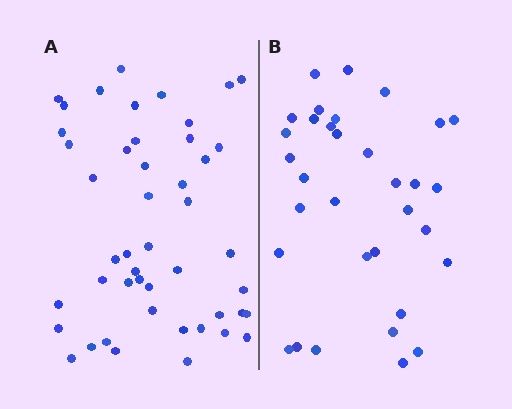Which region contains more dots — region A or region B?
Region A (the left region) has more dots.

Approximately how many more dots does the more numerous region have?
Region A has approximately 15 more dots than region B.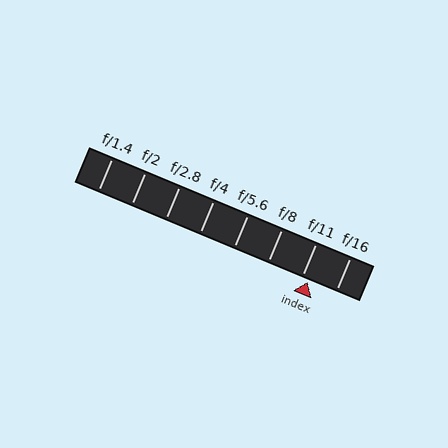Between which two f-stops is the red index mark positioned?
The index mark is between f/11 and f/16.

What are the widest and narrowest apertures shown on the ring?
The widest aperture shown is f/1.4 and the narrowest is f/16.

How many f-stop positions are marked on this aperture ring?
There are 8 f-stop positions marked.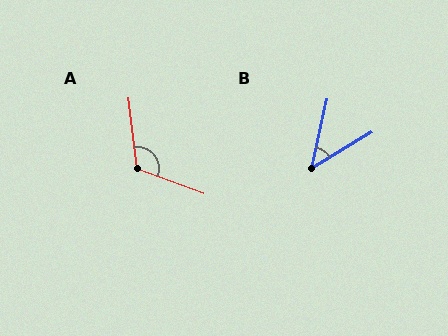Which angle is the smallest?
B, at approximately 47 degrees.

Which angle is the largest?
A, at approximately 117 degrees.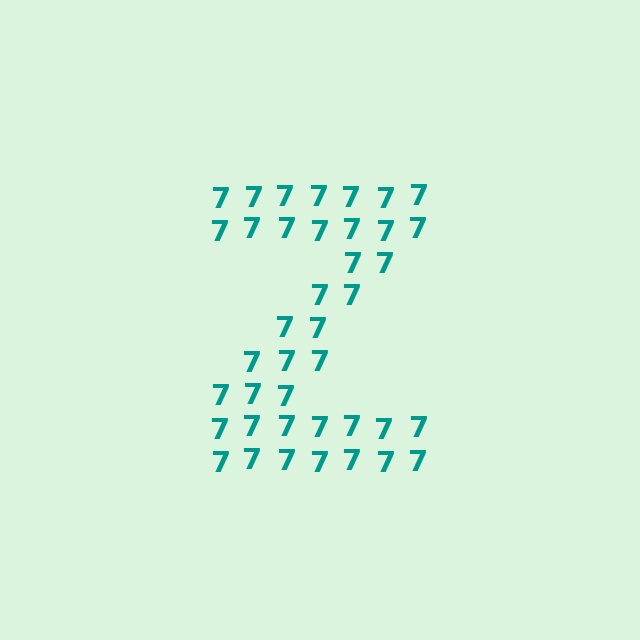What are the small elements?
The small elements are digit 7's.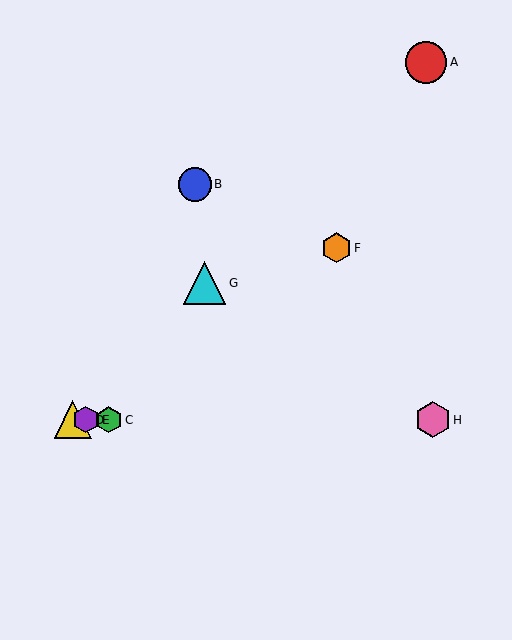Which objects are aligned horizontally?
Objects C, D, E, H are aligned horizontally.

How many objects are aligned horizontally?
4 objects (C, D, E, H) are aligned horizontally.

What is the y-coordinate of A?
Object A is at y≈62.